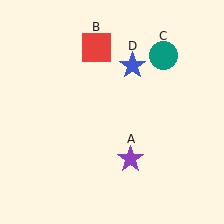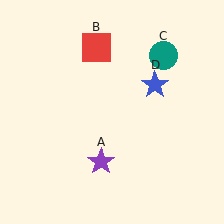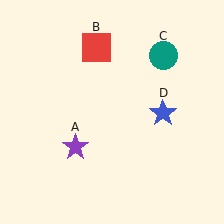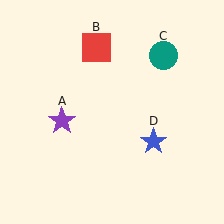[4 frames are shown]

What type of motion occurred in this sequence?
The purple star (object A), blue star (object D) rotated clockwise around the center of the scene.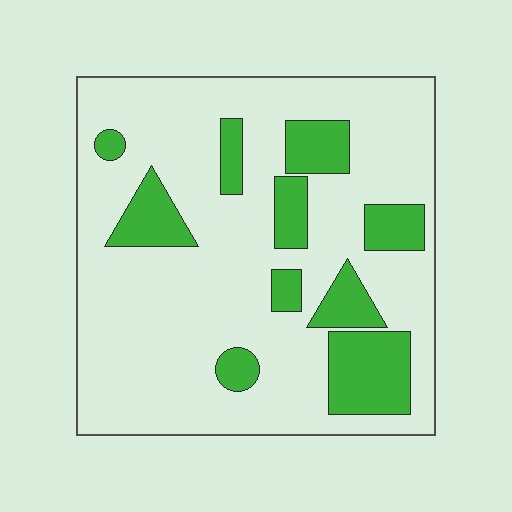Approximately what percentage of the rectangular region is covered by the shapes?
Approximately 20%.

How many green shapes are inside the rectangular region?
10.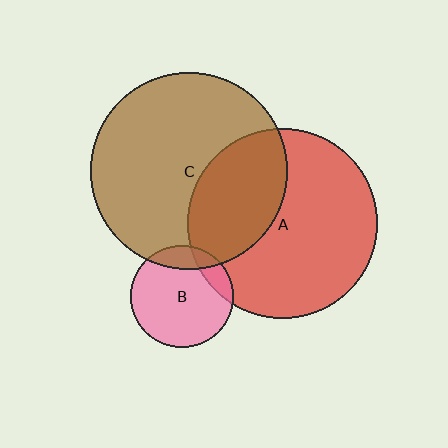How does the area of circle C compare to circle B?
Approximately 3.7 times.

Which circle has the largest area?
Circle C (brown).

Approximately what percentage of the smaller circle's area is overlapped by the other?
Approximately 15%.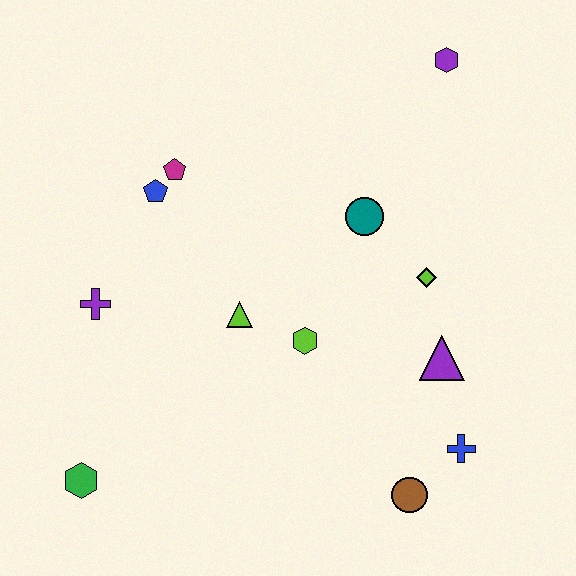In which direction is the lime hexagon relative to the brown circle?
The lime hexagon is above the brown circle.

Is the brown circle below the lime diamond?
Yes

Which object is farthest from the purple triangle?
The green hexagon is farthest from the purple triangle.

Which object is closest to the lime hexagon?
The lime triangle is closest to the lime hexagon.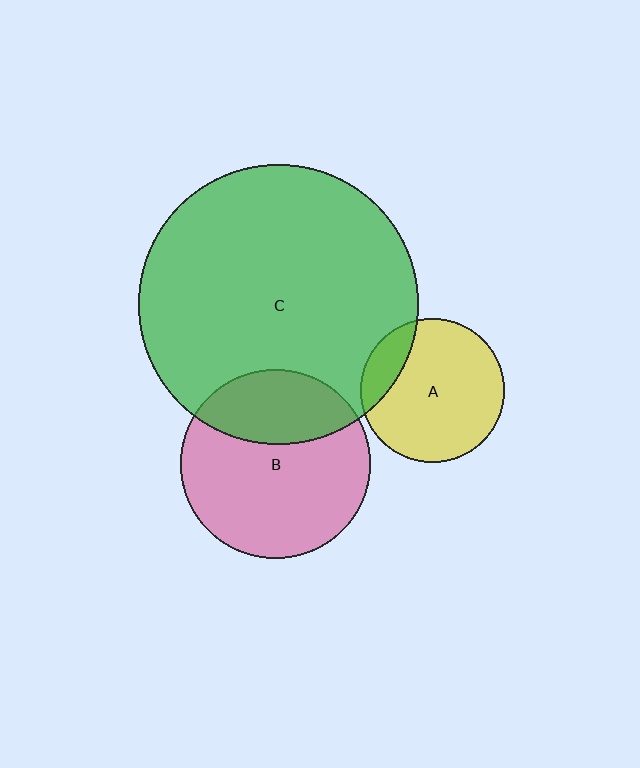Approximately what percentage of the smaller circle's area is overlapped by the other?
Approximately 30%.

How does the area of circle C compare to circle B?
Approximately 2.2 times.